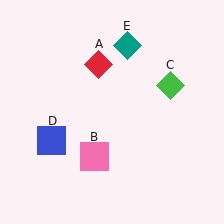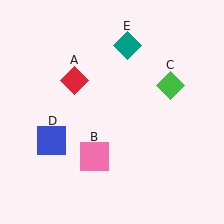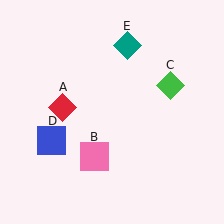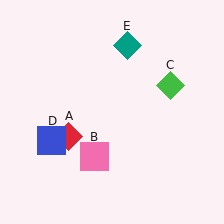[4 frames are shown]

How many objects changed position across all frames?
1 object changed position: red diamond (object A).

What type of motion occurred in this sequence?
The red diamond (object A) rotated counterclockwise around the center of the scene.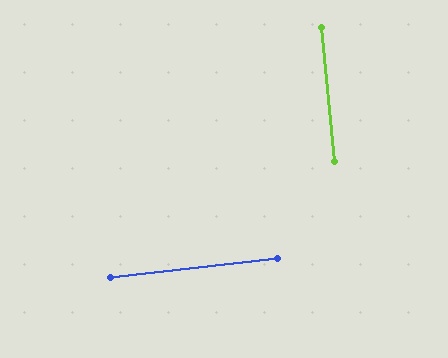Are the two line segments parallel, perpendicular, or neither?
Perpendicular — they meet at approximately 89°.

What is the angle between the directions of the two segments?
Approximately 89 degrees.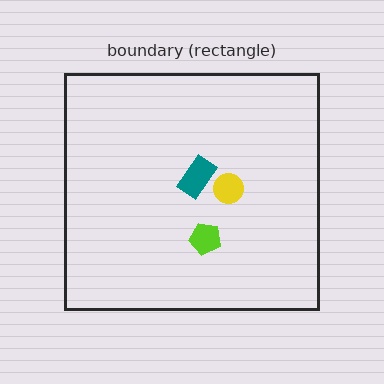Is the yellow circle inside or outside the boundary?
Inside.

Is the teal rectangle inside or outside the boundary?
Inside.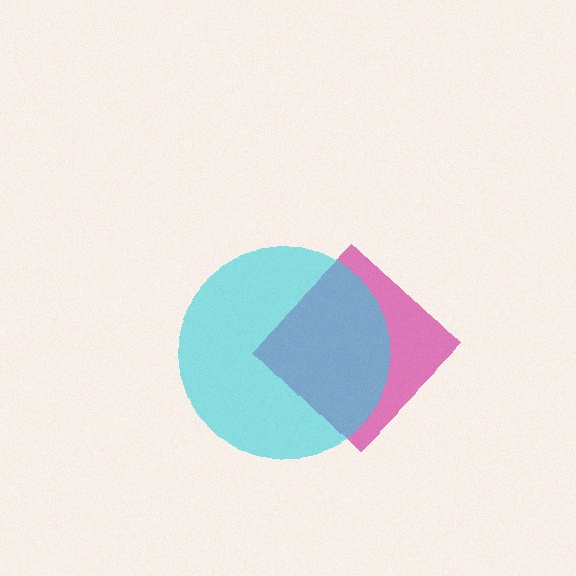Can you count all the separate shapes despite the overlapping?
Yes, there are 2 separate shapes.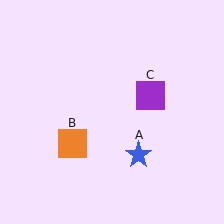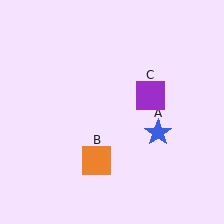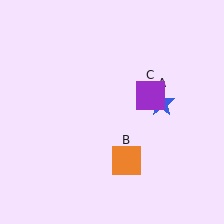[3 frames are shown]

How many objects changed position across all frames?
2 objects changed position: blue star (object A), orange square (object B).